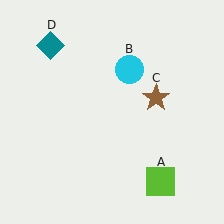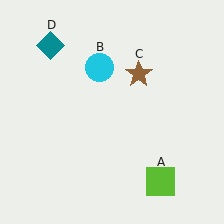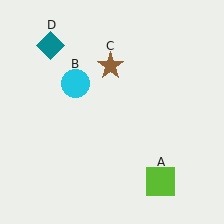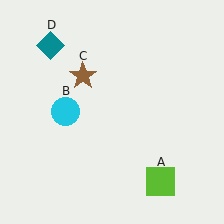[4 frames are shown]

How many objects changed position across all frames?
2 objects changed position: cyan circle (object B), brown star (object C).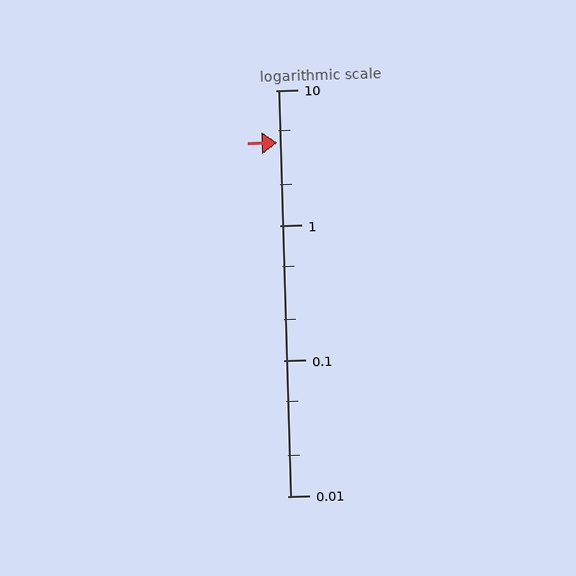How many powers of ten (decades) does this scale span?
The scale spans 3 decades, from 0.01 to 10.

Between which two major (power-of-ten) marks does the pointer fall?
The pointer is between 1 and 10.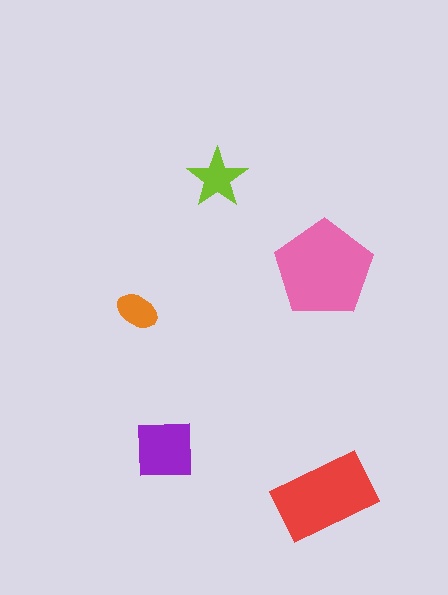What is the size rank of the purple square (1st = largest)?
3rd.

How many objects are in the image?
There are 5 objects in the image.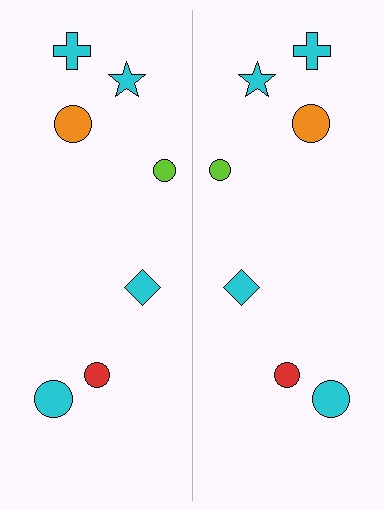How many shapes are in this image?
There are 14 shapes in this image.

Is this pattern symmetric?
Yes, this pattern has bilateral (reflection) symmetry.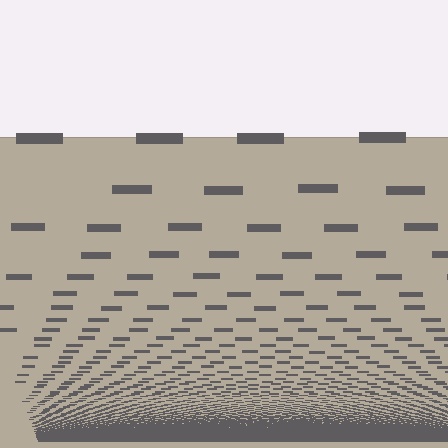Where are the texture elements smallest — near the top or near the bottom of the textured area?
Near the bottom.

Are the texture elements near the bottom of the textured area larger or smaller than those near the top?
Smaller. The gradient is inverted — elements near the bottom are smaller and denser.